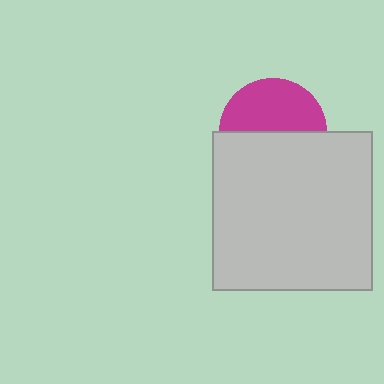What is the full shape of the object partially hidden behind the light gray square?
The partially hidden object is a magenta circle.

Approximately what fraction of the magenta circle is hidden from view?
Roughly 51% of the magenta circle is hidden behind the light gray square.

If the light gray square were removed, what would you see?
You would see the complete magenta circle.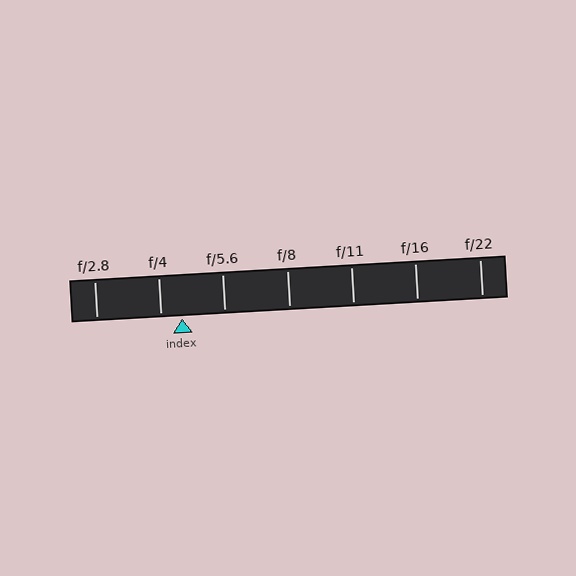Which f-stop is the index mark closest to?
The index mark is closest to f/4.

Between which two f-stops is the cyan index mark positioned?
The index mark is between f/4 and f/5.6.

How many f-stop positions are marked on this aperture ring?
There are 7 f-stop positions marked.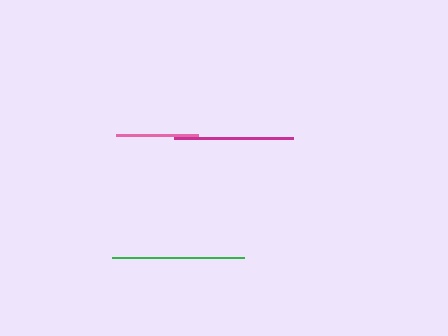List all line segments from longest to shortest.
From longest to shortest: green, magenta, pink.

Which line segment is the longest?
The green line is the longest at approximately 132 pixels.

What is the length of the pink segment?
The pink segment is approximately 82 pixels long.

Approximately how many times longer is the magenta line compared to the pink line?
The magenta line is approximately 1.4 times the length of the pink line.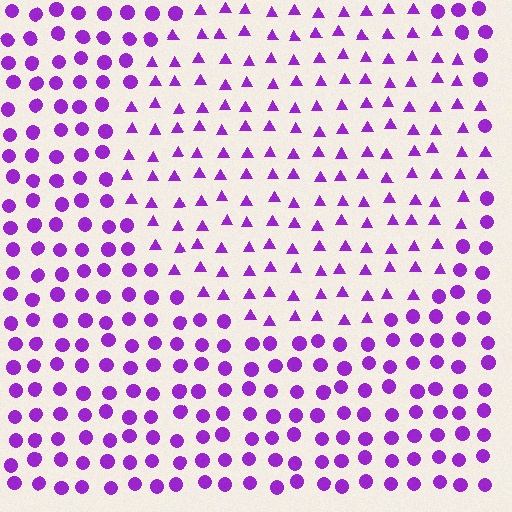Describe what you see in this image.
The image is filled with small purple elements arranged in a uniform grid. A circle-shaped region contains triangles, while the surrounding area contains circles. The boundary is defined purely by the change in element shape.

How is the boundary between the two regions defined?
The boundary is defined by a change in element shape: triangles inside vs. circles outside. All elements share the same color and spacing.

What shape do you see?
I see a circle.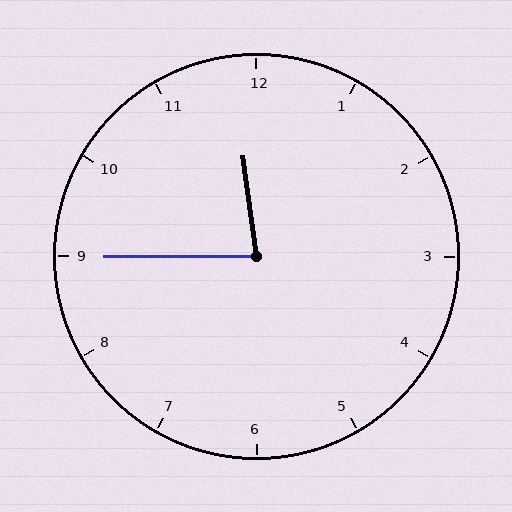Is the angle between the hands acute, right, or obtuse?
It is acute.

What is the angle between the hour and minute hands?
Approximately 82 degrees.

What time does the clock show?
11:45.